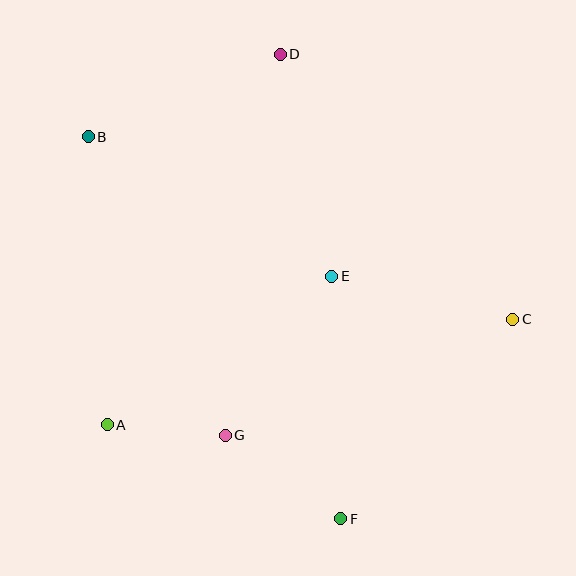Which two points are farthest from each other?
Points D and F are farthest from each other.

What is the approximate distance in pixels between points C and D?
The distance between C and D is approximately 353 pixels.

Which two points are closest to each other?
Points A and G are closest to each other.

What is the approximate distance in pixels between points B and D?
The distance between B and D is approximately 209 pixels.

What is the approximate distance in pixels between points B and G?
The distance between B and G is approximately 328 pixels.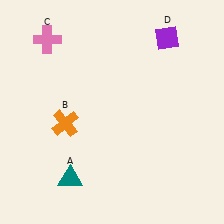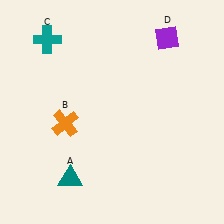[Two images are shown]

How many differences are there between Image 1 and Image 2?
There is 1 difference between the two images.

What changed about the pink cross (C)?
In Image 1, C is pink. In Image 2, it changed to teal.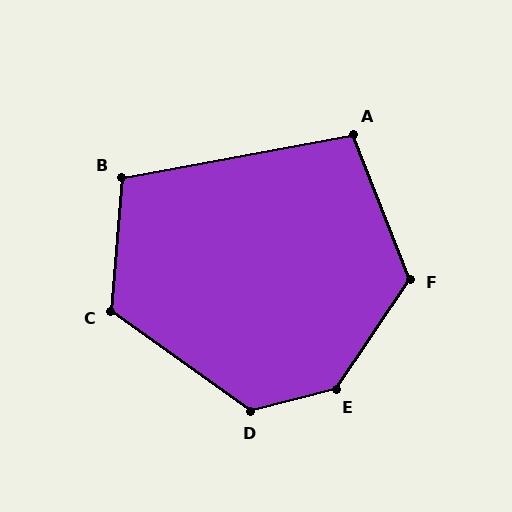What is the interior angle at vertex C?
Approximately 121 degrees (obtuse).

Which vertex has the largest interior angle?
E, at approximately 138 degrees.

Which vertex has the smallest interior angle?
A, at approximately 101 degrees.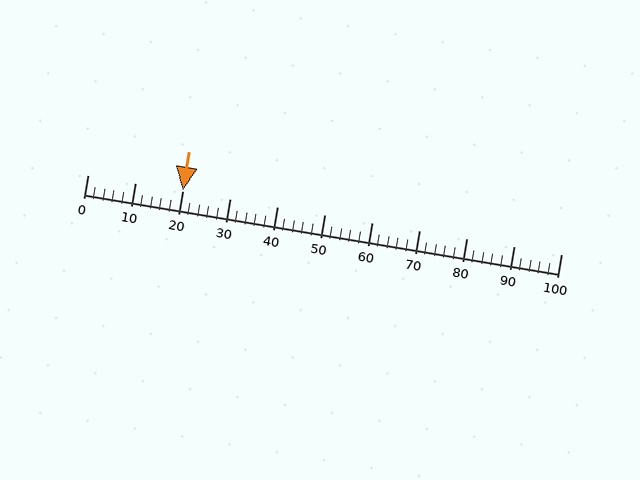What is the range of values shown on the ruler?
The ruler shows values from 0 to 100.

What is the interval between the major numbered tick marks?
The major tick marks are spaced 10 units apart.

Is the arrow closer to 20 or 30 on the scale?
The arrow is closer to 20.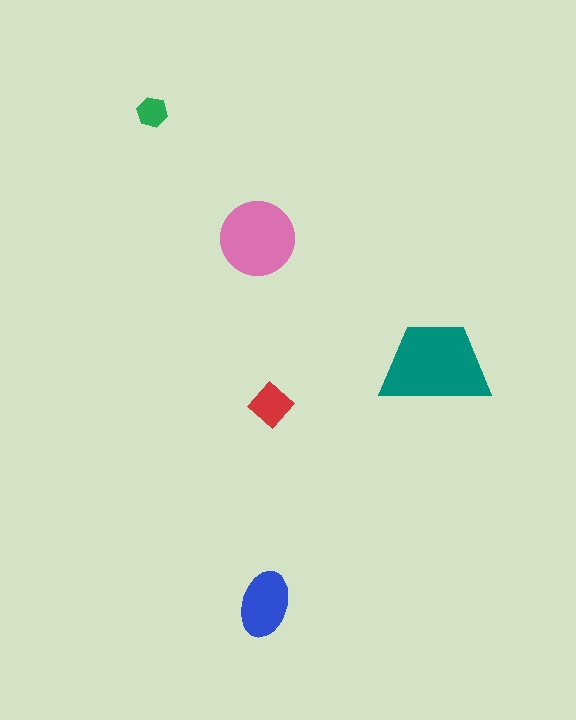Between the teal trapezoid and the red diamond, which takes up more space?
The teal trapezoid.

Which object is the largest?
The teal trapezoid.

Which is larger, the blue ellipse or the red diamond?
The blue ellipse.